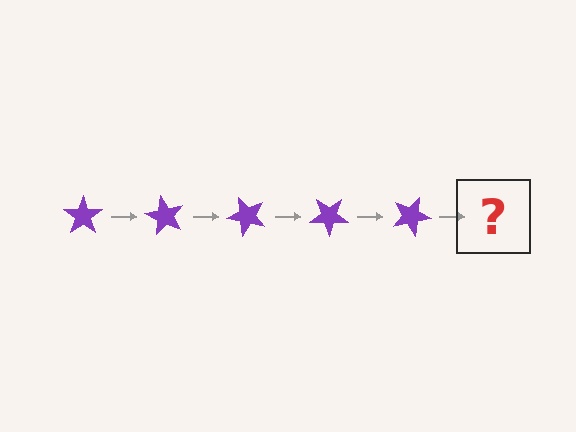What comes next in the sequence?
The next element should be a purple star rotated 300 degrees.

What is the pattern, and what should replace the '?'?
The pattern is that the star rotates 60 degrees each step. The '?' should be a purple star rotated 300 degrees.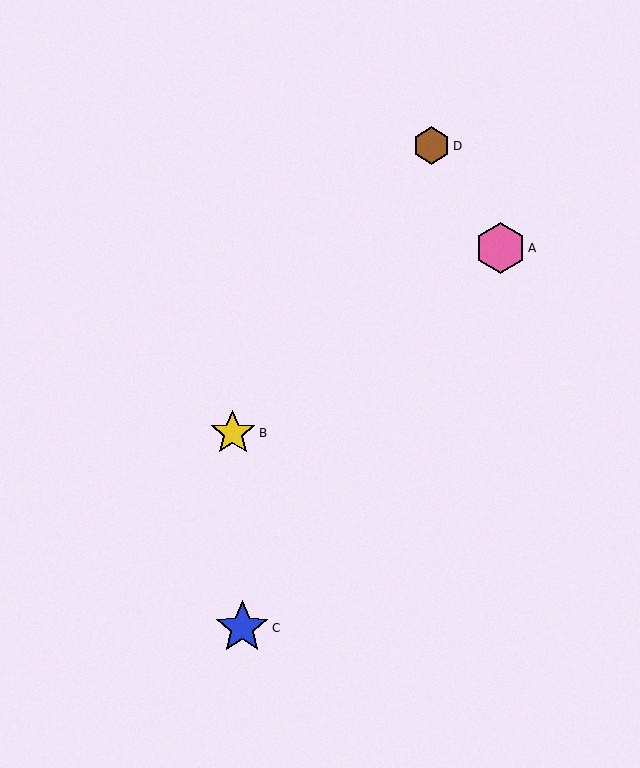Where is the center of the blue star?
The center of the blue star is at (242, 628).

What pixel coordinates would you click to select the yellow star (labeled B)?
Click at (233, 433) to select the yellow star B.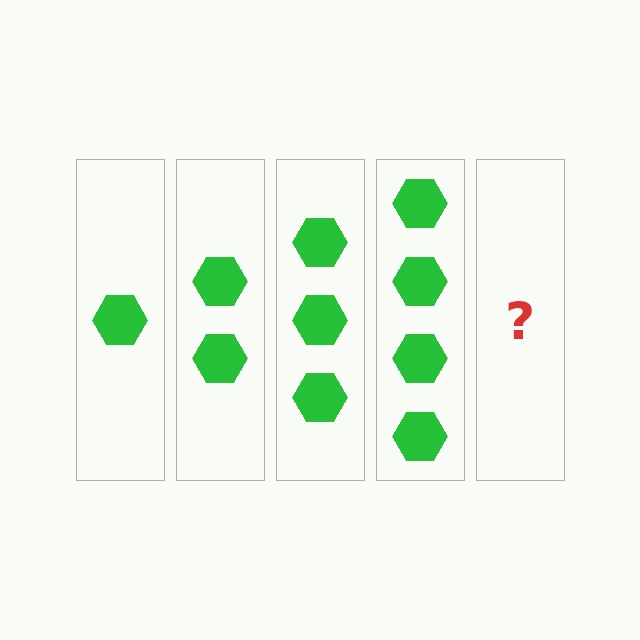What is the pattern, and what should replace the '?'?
The pattern is that each step adds one more hexagon. The '?' should be 5 hexagons.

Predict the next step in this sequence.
The next step is 5 hexagons.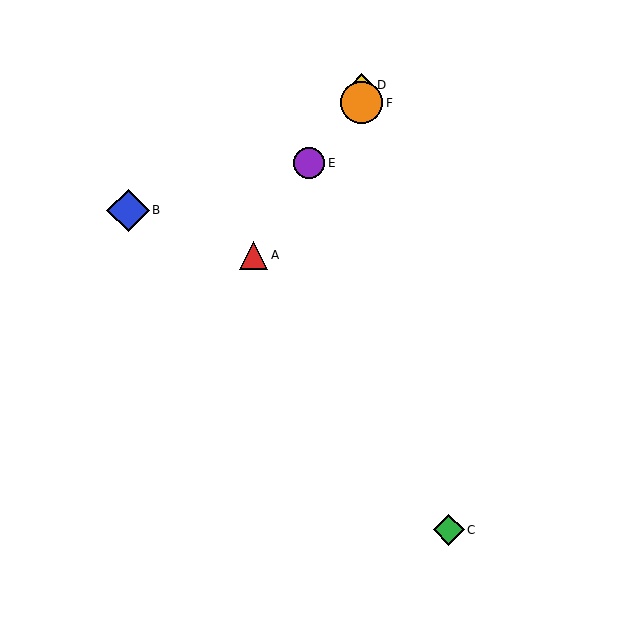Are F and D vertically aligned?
Yes, both are at x≈362.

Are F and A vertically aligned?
No, F is at x≈362 and A is at x≈254.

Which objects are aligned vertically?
Objects D, F are aligned vertically.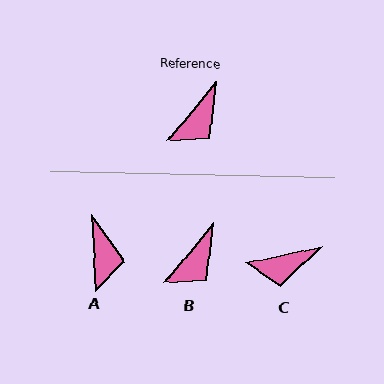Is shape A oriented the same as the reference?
No, it is off by about 42 degrees.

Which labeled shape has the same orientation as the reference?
B.